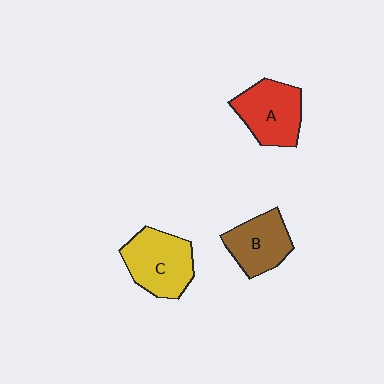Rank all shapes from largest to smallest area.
From largest to smallest: C (yellow), A (red), B (brown).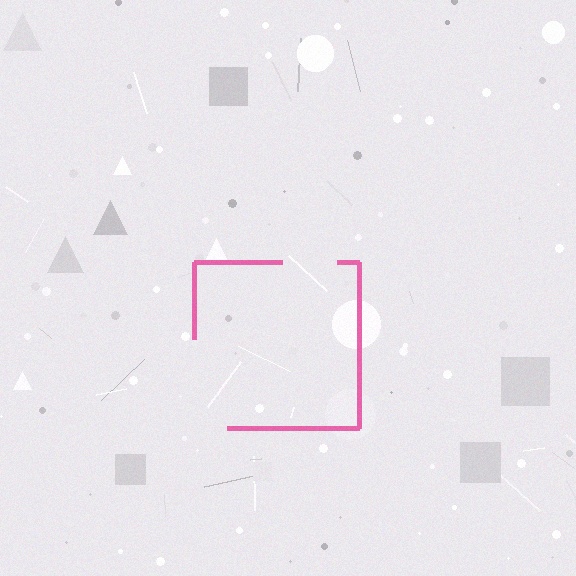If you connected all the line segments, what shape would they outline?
They would outline a square.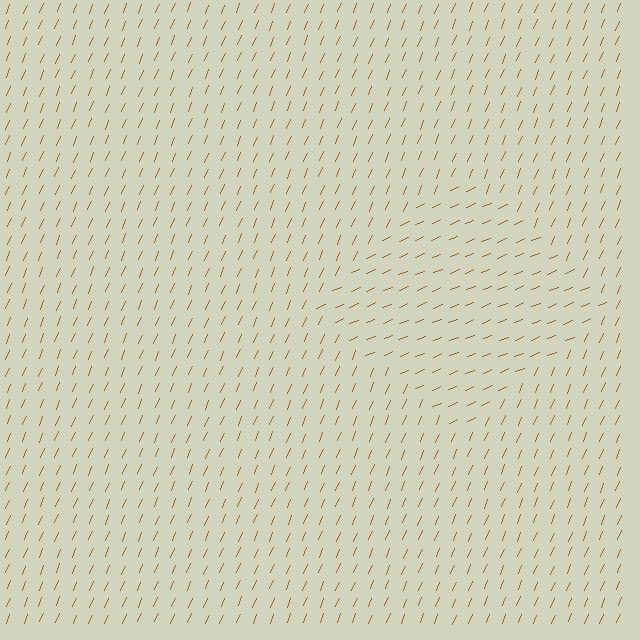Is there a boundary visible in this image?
Yes, there is a texture boundary formed by a change in line orientation.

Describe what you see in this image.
The image is filled with small brown line segments. A diamond region in the image has lines oriented differently from the surrounding lines, creating a visible texture boundary.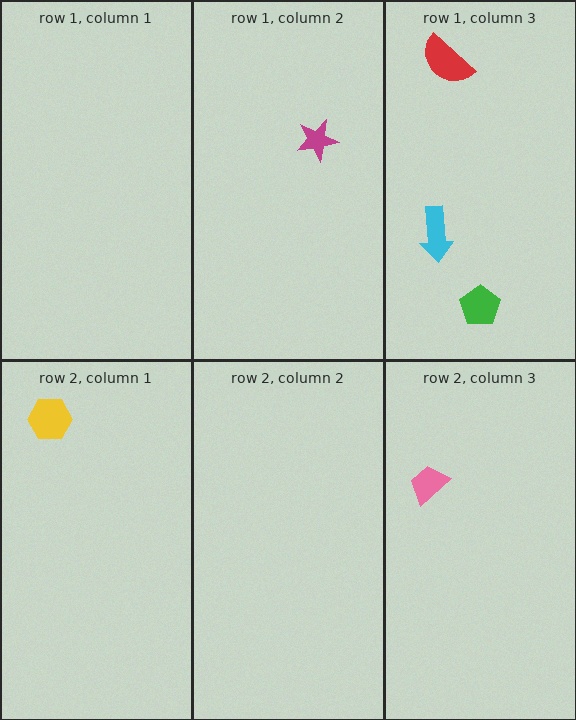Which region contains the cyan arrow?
The row 1, column 3 region.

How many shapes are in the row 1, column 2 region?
1.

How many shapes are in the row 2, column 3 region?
1.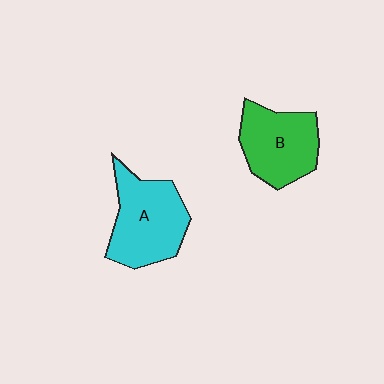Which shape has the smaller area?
Shape B (green).